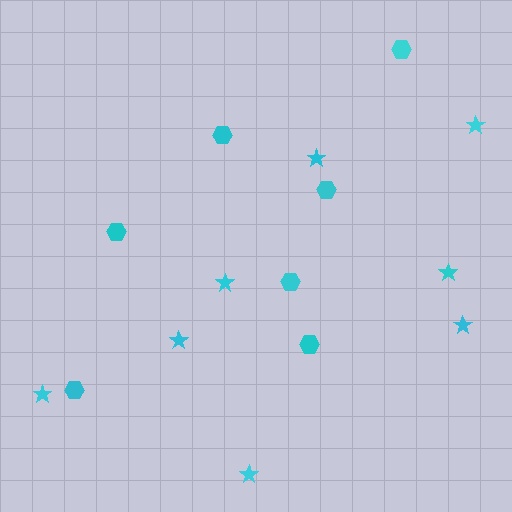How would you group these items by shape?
There are 2 groups: one group of hexagons (7) and one group of stars (8).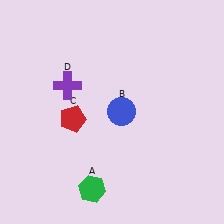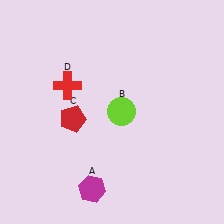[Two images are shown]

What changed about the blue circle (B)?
In Image 1, B is blue. In Image 2, it changed to lime.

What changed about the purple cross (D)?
In Image 1, D is purple. In Image 2, it changed to red.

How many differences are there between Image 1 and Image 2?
There are 3 differences between the two images.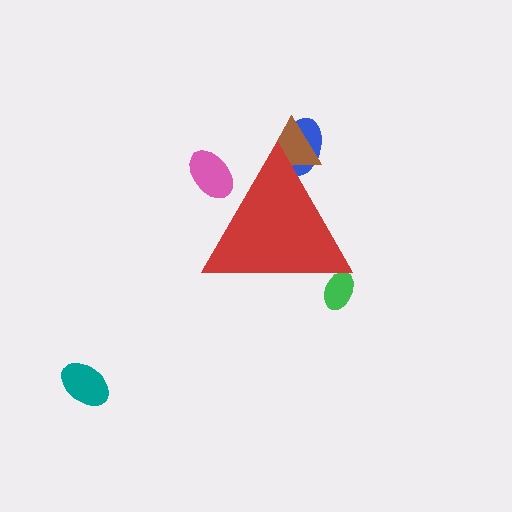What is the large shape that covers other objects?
A red triangle.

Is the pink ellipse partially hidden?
Yes, the pink ellipse is partially hidden behind the red triangle.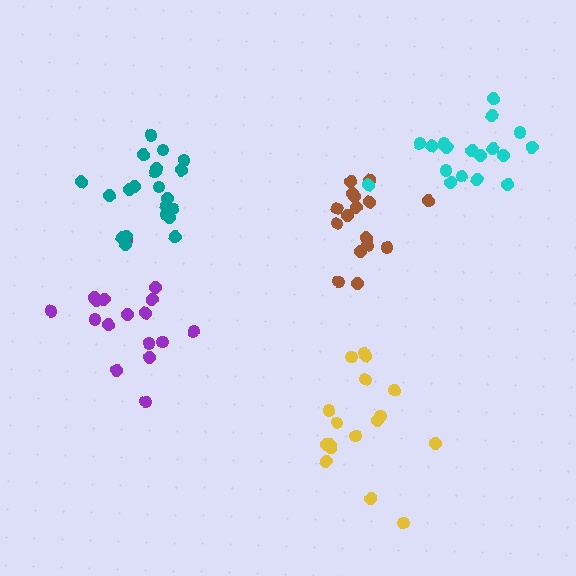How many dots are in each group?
Group 1: 17 dots, Group 2: 17 dots, Group 3: 16 dots, Group 4: 21 dots, Group 5: 18 dots (89 total).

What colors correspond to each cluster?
The clusters are colored: purple, yellow, brown, teal, cyan.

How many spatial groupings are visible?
There are 5 spatial groupings.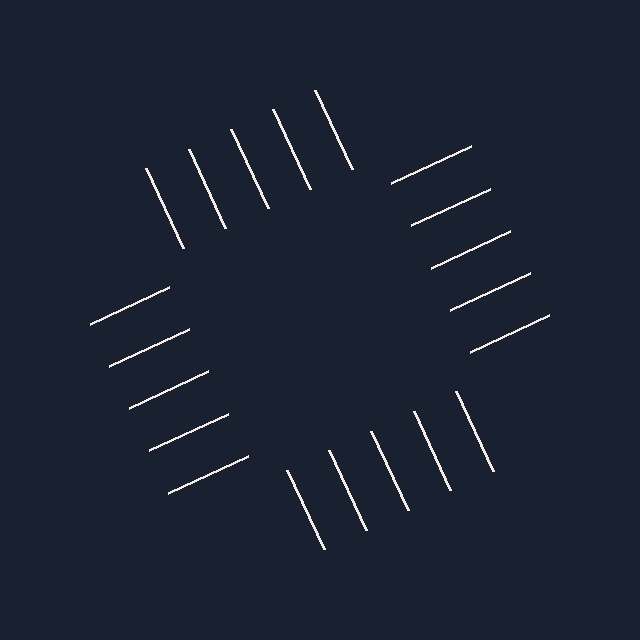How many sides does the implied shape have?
4 sides — the line-ends trace a square.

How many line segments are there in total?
20 — 5 along each of the 4 edges.